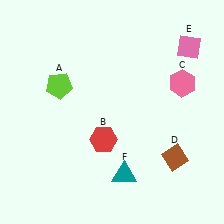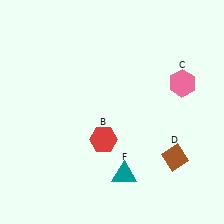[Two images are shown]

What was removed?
The lime pentagon (A), the pink diamond (E) were removed in Image 2.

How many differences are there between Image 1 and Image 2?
There are 2 differences between the two images.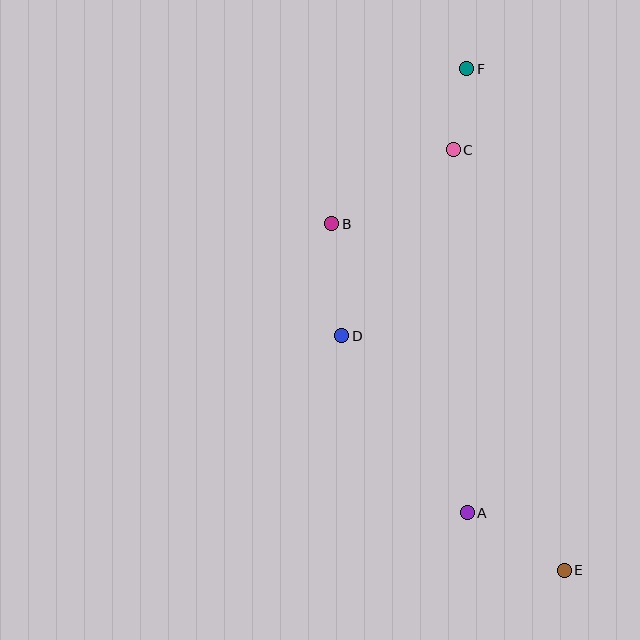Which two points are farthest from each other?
Points E and F are farthest from each other.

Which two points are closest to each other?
Points C and F are closest to each other.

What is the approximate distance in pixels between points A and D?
The distance between A and D is approximately 217 pixels.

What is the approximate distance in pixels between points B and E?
The distance between B and E is approximately 417 pixels.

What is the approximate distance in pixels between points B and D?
The distance between B and D is approximately 113 pixels.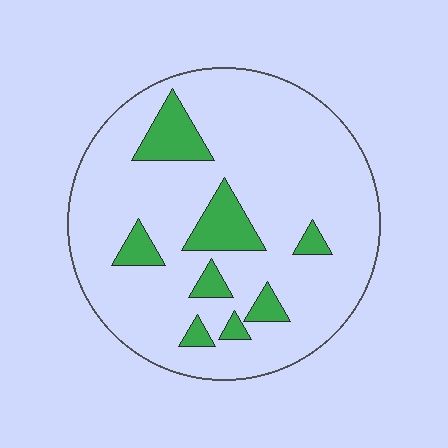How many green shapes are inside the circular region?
8.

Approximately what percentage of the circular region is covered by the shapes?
Approximately 15%.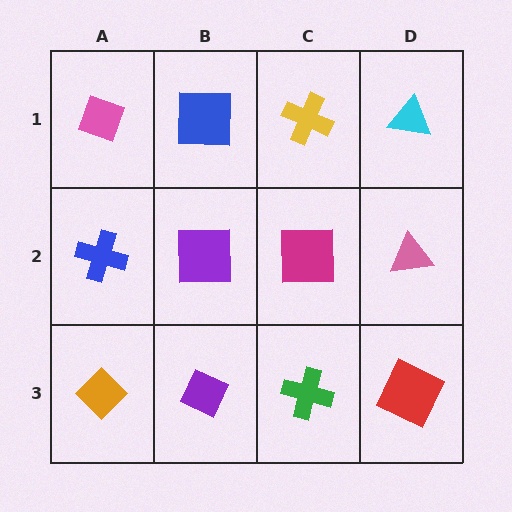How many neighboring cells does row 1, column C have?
3.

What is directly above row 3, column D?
A pink triangle.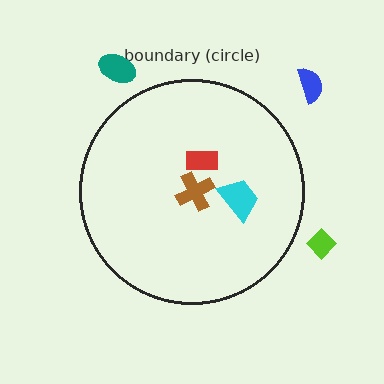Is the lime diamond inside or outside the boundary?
Outside.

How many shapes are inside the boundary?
3 inside, 3 outside.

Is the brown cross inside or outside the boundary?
Inside.